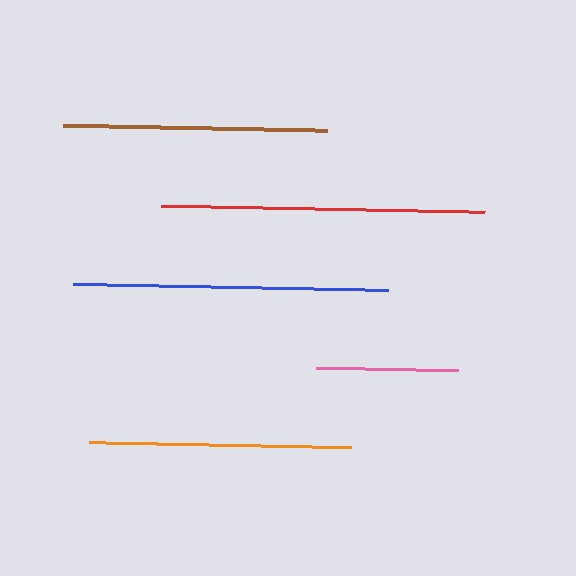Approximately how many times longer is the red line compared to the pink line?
The red line is approximately 2.3 times the length of the pink line.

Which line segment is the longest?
The red line is the longest at approximately 325 pixels.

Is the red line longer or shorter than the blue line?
The red line is longer than the blue line.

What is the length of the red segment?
The red segment is approximately 325 pixels long.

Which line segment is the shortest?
The pink line is the shortest at approximately 141 pixels.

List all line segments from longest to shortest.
From longest to shortest: red, blue, brown, orange, pink.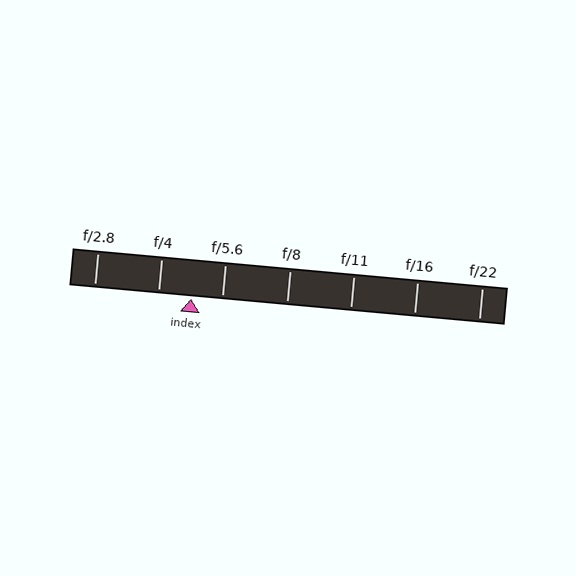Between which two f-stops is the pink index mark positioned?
The index mark is between f/4 and f/5.6.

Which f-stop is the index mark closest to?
The index mark is closest to f/5.6.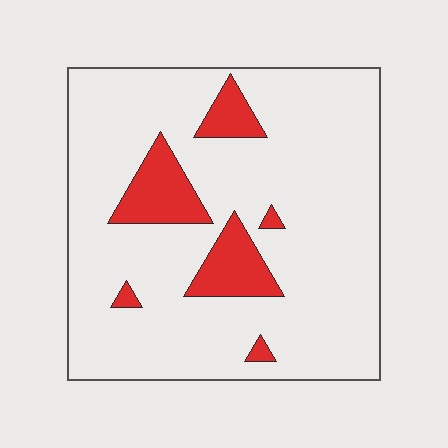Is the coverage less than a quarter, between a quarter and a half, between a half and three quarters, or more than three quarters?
Less than a quarter.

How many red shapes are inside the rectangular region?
6.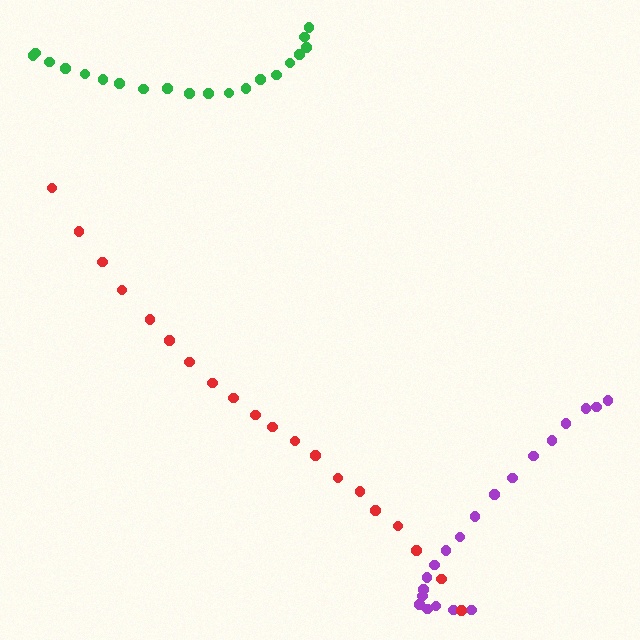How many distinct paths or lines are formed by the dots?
There are 3 distinct paths.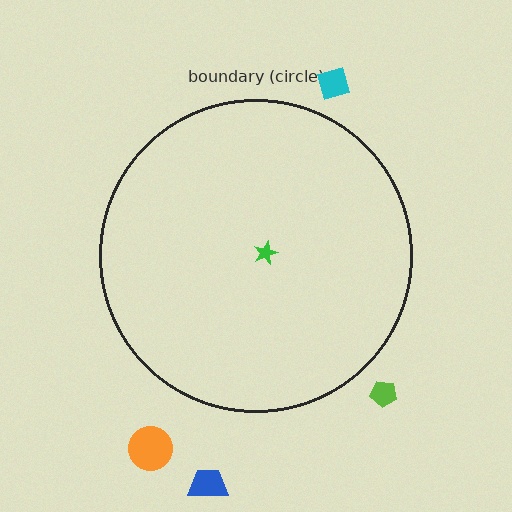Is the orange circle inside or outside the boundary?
Outside.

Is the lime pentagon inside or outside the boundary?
Outside.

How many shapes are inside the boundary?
1 inside, 4 outside.